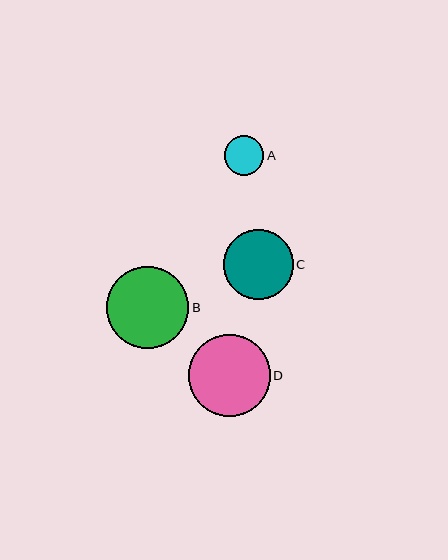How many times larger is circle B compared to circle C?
Circle B is approximately 1.2 times the size of circle C.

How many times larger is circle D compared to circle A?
Circle D is approximately 2.1 times the size of circle A.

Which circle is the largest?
Circle B is the largest with a size of approximately 82 pixels.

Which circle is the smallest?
Circle A is the smallest with a size of approximately 39 pixels.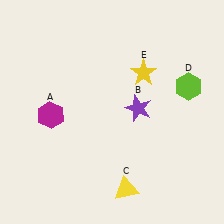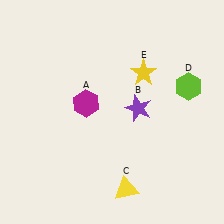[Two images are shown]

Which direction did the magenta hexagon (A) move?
The magenta hexagon (A) moved right.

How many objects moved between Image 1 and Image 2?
1 object moved between the two images.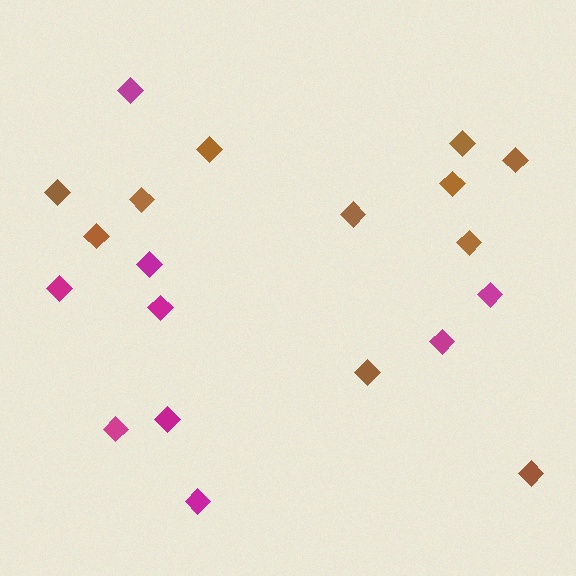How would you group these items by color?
There are 2 groups: one group of brown diamonds (11) and one group of magenta diamonds (9).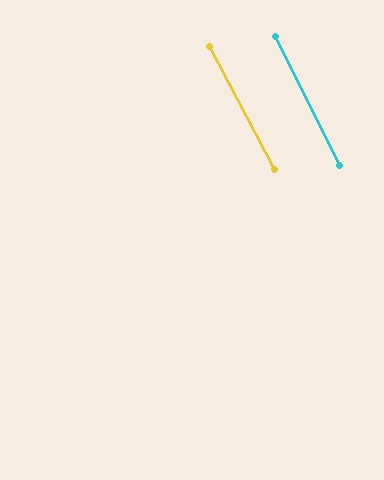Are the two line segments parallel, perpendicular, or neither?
Parallel — their directions differ by only 1.4°.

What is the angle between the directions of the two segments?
Approximately 1 degree.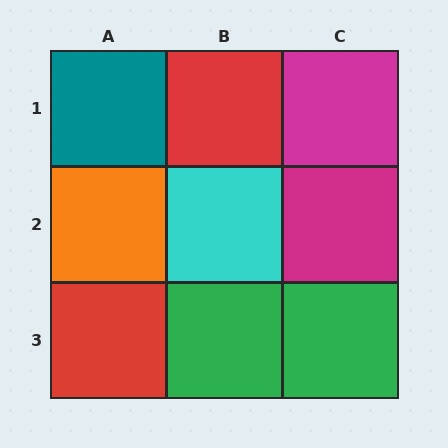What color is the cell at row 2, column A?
Orange.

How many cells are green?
2 cells are green.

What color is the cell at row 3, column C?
Green.